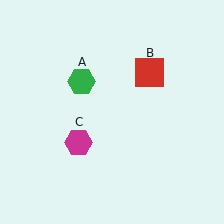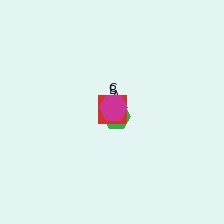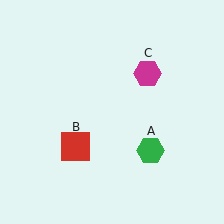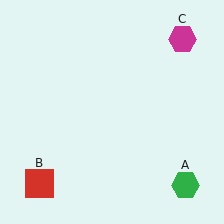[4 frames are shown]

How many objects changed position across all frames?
3 objects changed position: green hexagon (object A), red square (object B), magenta hexagon (object C).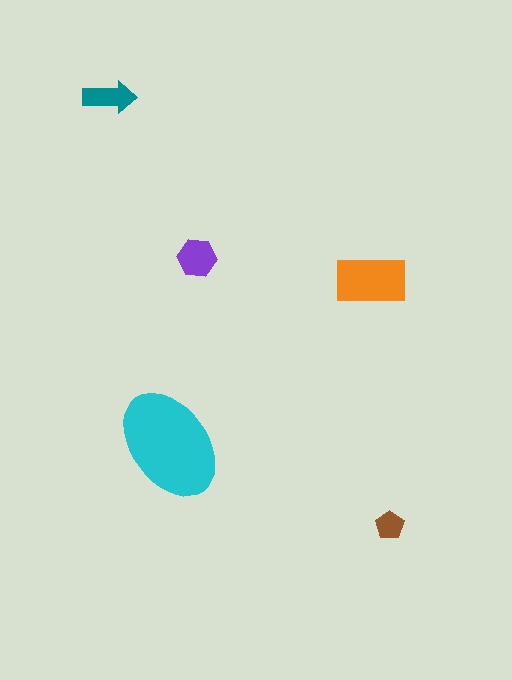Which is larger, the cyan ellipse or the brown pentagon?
The cyan ellipse.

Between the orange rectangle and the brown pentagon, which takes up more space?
The orange rectangle.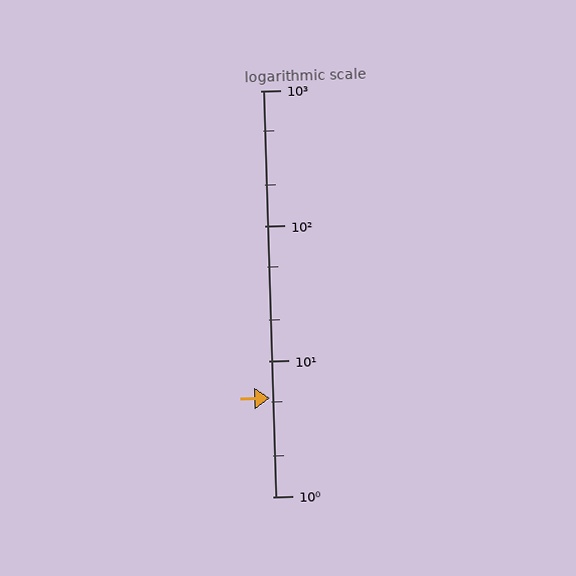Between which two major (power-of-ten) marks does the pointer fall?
The pointer is between 1 and 10.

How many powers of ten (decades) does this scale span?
The scale spans 3 decades, from 1 to 1000.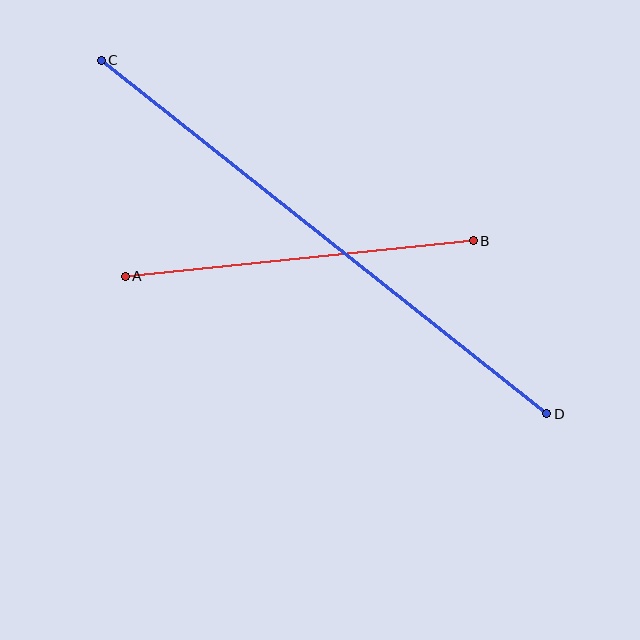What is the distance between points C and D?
The distance is approximately 569 pixels.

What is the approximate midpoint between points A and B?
The midpoint is at approximately (299, 258) pixels.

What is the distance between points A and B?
The distance is approximately 350 pixels.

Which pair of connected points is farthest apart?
Points C and D are farthest apart.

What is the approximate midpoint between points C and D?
The midpoint is at approximately (324, 237) pixels.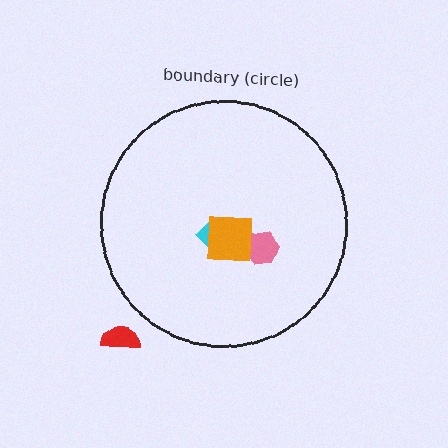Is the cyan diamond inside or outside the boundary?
Inside.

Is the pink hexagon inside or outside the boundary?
Inside.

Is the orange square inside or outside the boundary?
Inside.